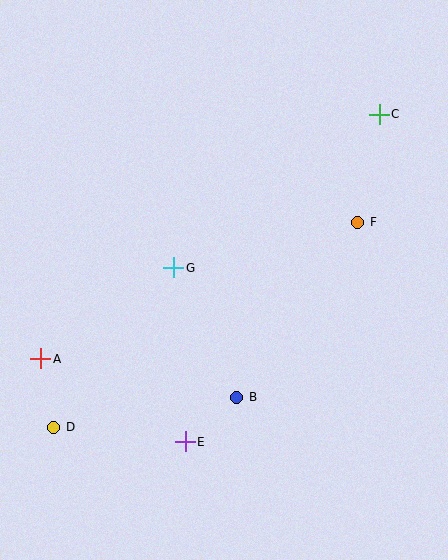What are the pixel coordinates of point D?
Point D is at (54, 427).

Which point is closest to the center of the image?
Point G at (174, 268) is closest to the center.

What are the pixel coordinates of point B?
Point B is at (237, 397).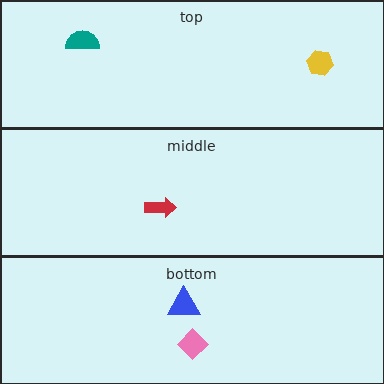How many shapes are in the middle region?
1.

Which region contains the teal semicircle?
The top region.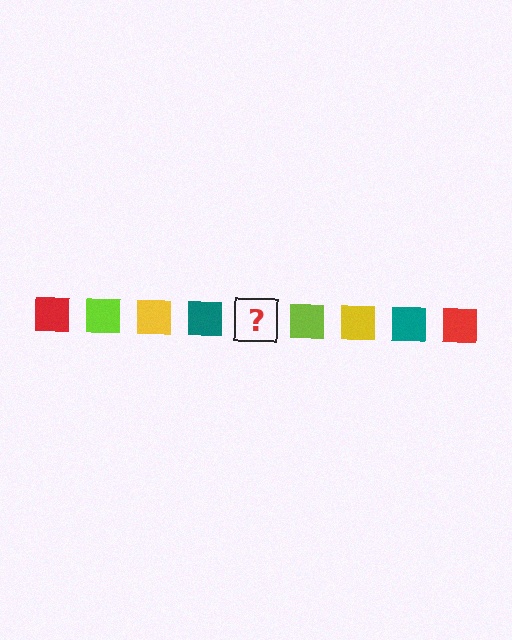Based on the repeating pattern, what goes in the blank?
The blank should be a red square.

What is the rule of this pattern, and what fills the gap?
The rule is that the pattern cycles through red, lime, yellow, teal squares. The gap should be filled with a red square.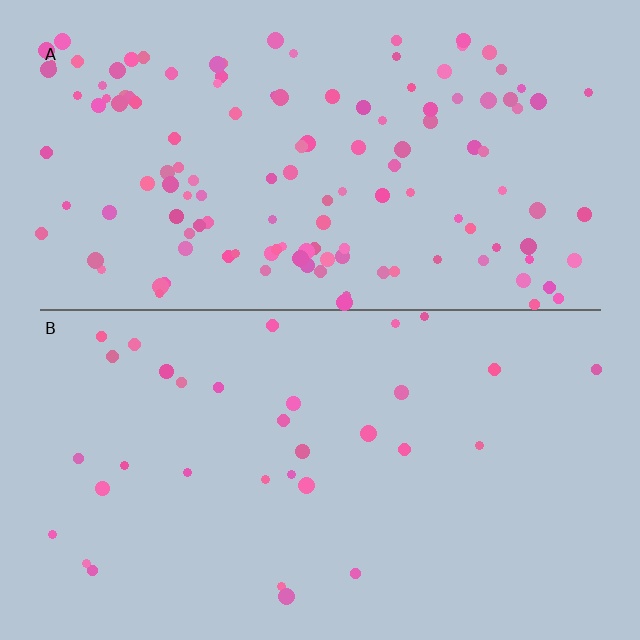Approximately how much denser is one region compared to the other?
Approximately 4.1× — region A over region B.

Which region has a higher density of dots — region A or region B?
A (the top).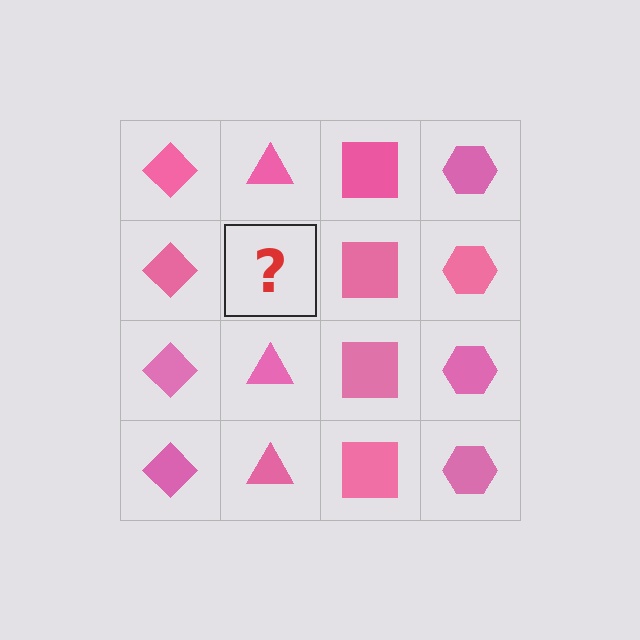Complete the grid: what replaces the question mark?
The question mark should be replaced with a pink triangle.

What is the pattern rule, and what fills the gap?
The rule is that each column has a consistent shape. The gap should be filled with a pink triangle.